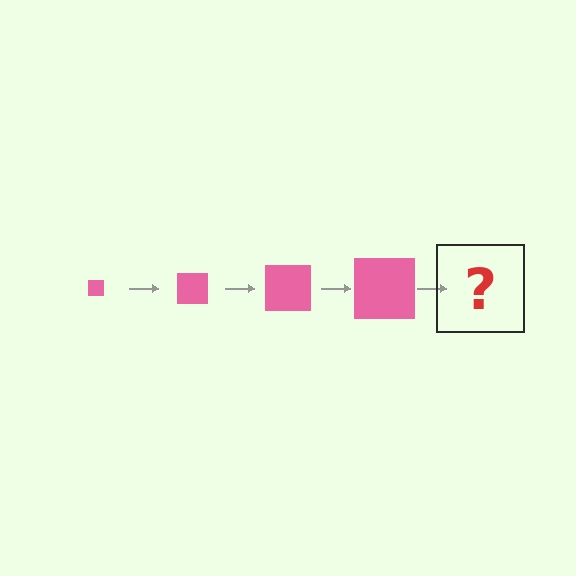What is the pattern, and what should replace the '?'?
The pattern is that the square gets progressively larger each step. The '?' should be a pink square, larger than the previous one.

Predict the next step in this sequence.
The next step is a pink square, larger than the previous one.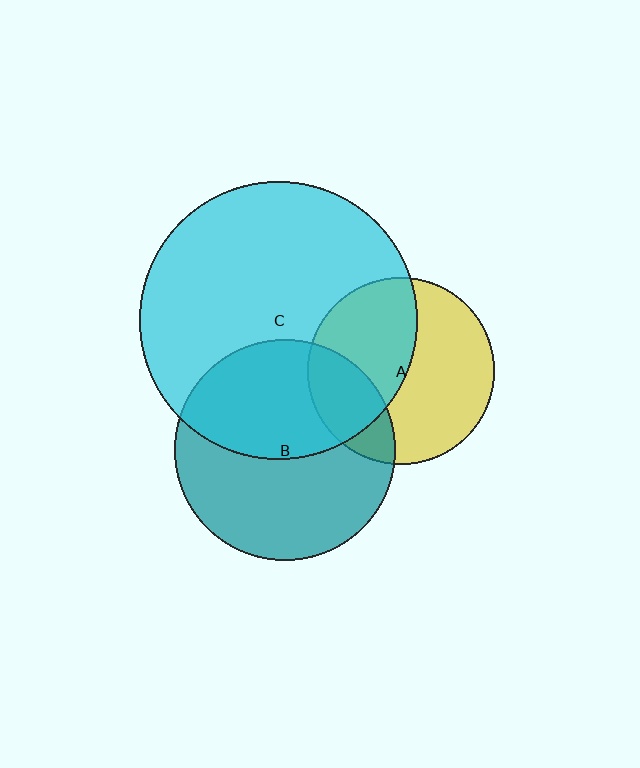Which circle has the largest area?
Circle C (cyan).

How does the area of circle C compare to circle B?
Approximately 1.6 times.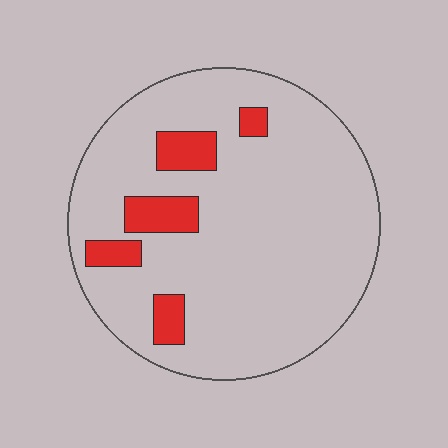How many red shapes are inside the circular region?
5.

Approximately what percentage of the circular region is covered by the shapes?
Approximately 10%.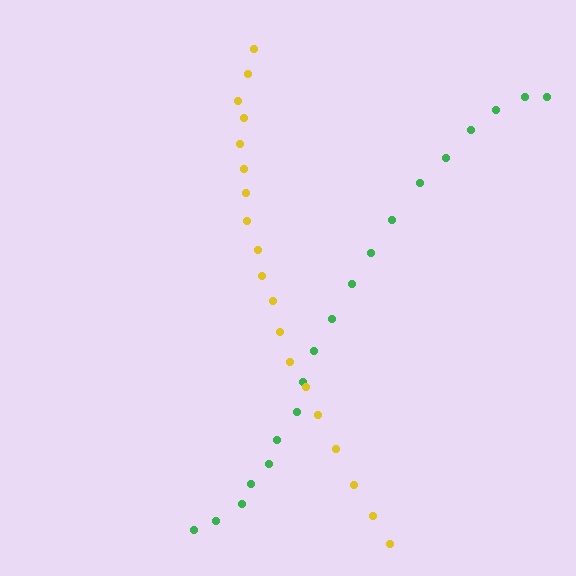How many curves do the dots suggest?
There are 2 distinct paths.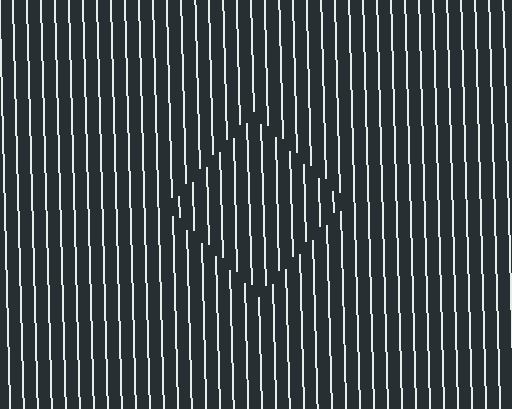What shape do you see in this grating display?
An illusory square. The interior of the shape contains the same grating, shifted by half a period — the contour is defined by the phase discontinuity where line-ends from the inner and outer gratings abut.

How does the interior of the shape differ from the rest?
The interior of the shape contains the same grating, shifted by half a period — the contour is defined by the phase discontinuity where line-ends from the inner and outer gratings abut.